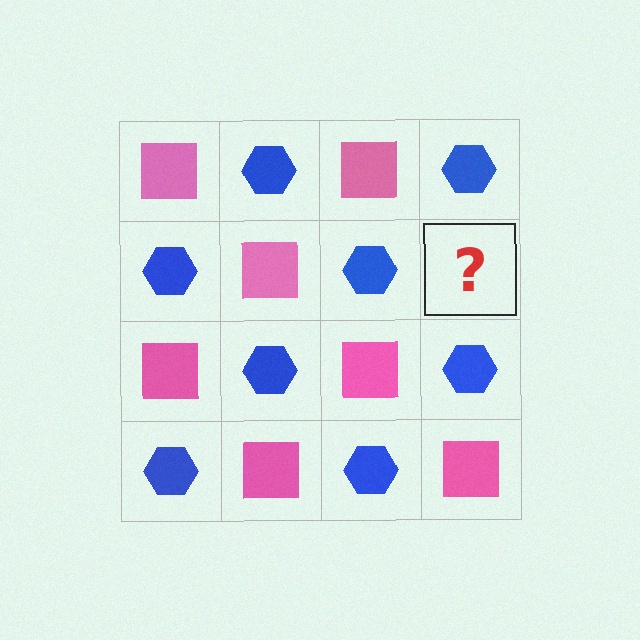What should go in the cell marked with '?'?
The missing cell should contain a pink square.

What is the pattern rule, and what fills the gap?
The rule is that it alternates pink square and blue hexagon in a checkerboard pattern. The gap should be filled with a pink square.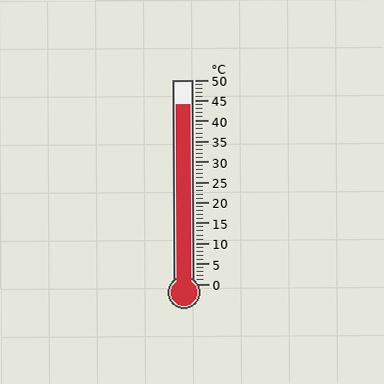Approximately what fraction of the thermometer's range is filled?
The thermometer is filled to approximately 90% of its range.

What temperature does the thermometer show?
The thermometer shows approximately 44°C.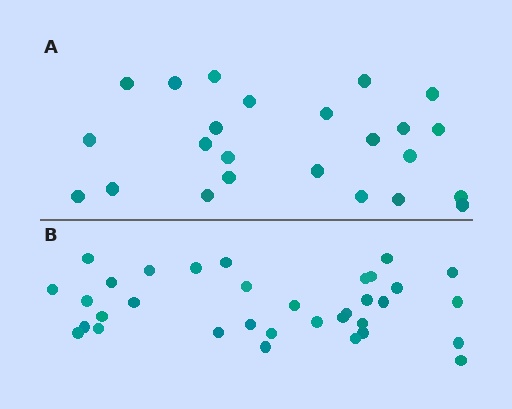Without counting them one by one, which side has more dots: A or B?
Region B (the bottom region) has more dots.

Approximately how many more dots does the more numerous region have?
Region B has roughly 10 or so more dots than region A.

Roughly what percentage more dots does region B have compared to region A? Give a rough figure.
About 40% more.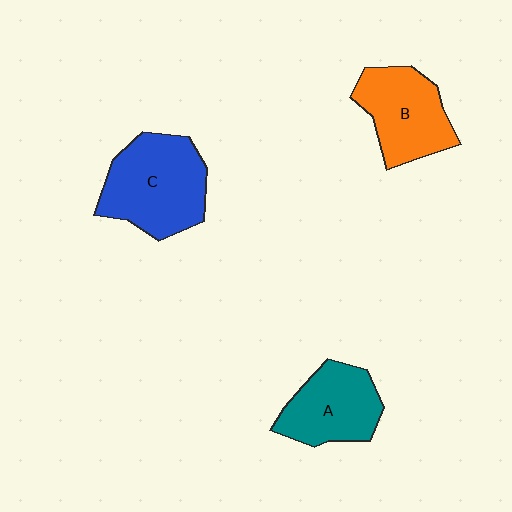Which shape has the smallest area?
Shape A (teal).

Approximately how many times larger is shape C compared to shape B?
Approximately 1.2 times.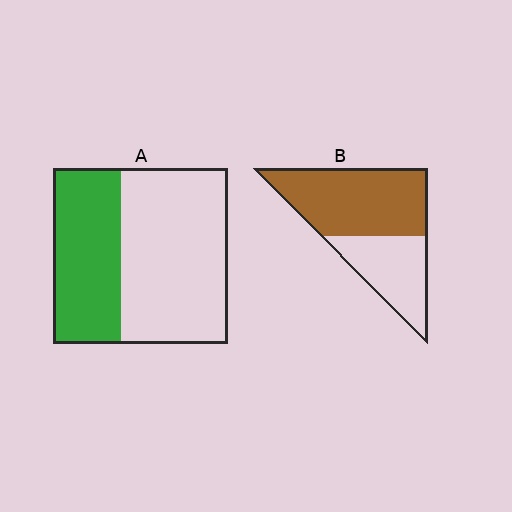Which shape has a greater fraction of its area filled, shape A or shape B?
Shape B.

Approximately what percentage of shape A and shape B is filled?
A is approximately 40% and B is approximately 60%.